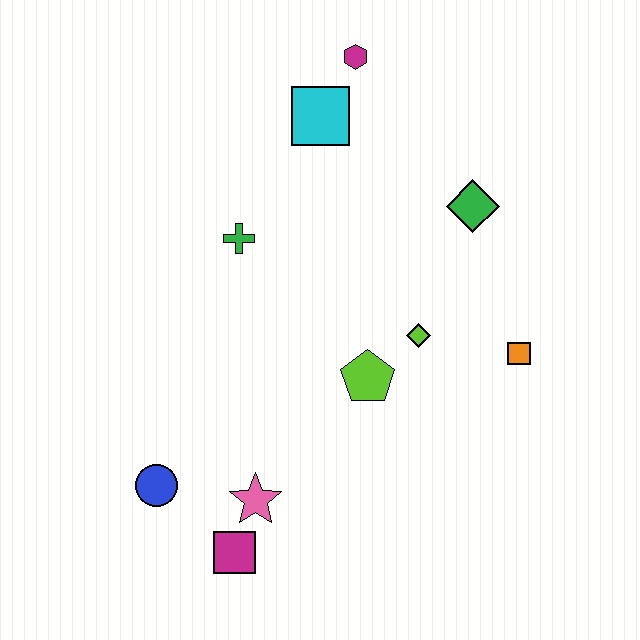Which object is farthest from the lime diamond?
The blue circle is farthest from the lime diamond.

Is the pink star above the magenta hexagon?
No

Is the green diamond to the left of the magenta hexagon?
No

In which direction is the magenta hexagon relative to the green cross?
The magenta hexagon is above the green cross.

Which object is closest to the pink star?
The magenta square is closest to the pink star.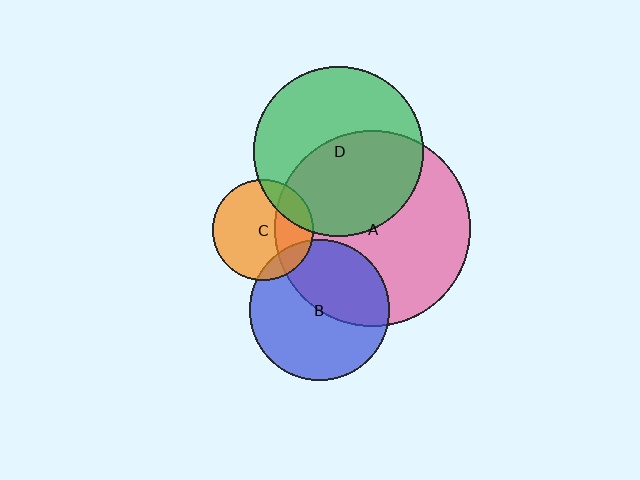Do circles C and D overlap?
Yes.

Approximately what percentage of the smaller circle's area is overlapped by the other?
Approximately 15%.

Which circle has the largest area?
Circle A (pink).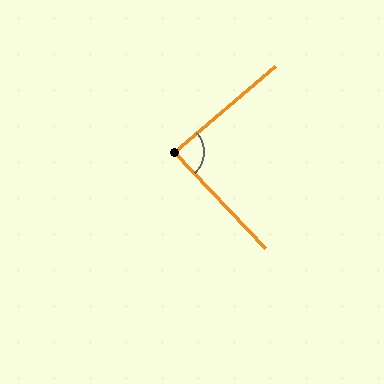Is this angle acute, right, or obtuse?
It is approximately a right angle.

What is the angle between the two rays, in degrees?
Approximately 87 degrees.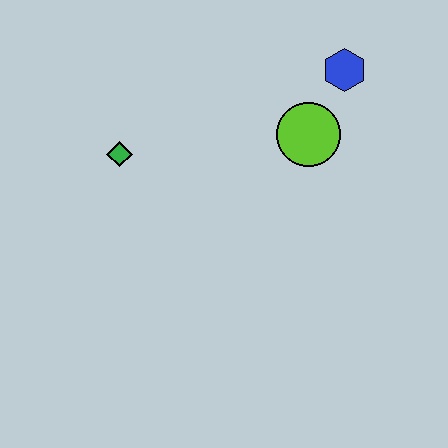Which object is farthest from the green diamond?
The blue hexagon is farthest from the green diamond.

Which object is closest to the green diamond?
The lime circle is closest to the green diamond.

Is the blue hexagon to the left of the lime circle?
No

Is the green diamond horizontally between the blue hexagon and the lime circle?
No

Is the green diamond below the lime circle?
Yes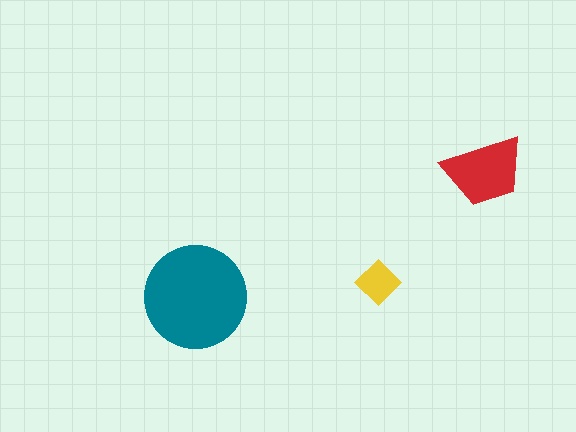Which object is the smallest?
The yellow diamond.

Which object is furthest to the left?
The teal circle is leftmost.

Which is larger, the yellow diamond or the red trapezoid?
The red trapezoid.